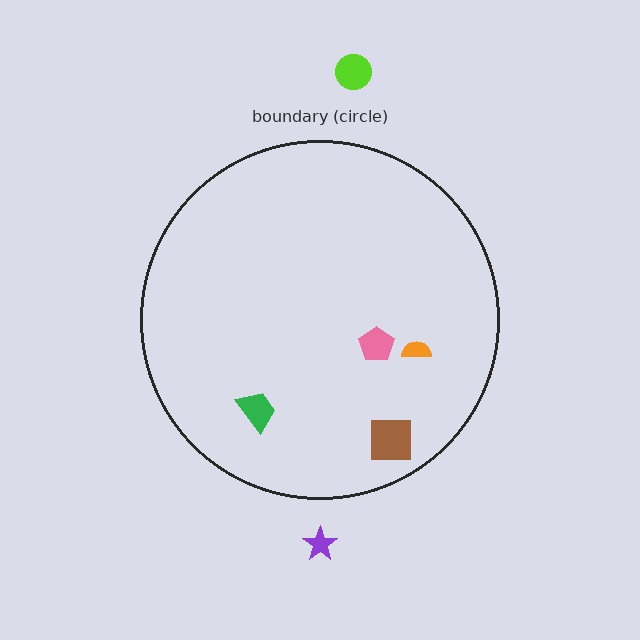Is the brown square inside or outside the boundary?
Inside.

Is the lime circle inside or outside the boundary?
Outside.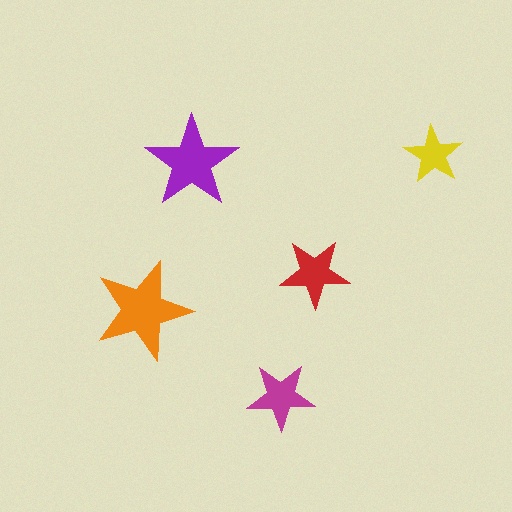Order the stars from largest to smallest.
the orange one, the purple one, the red one, the magenta one, the yellow one.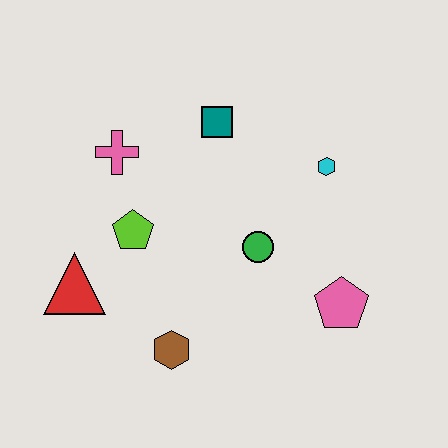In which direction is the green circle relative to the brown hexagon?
The green circle is above the brown hexagon.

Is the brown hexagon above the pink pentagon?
No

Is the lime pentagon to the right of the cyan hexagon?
No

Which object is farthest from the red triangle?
The cyan hexagon is farthest from the red triangle.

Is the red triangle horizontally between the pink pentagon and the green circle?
No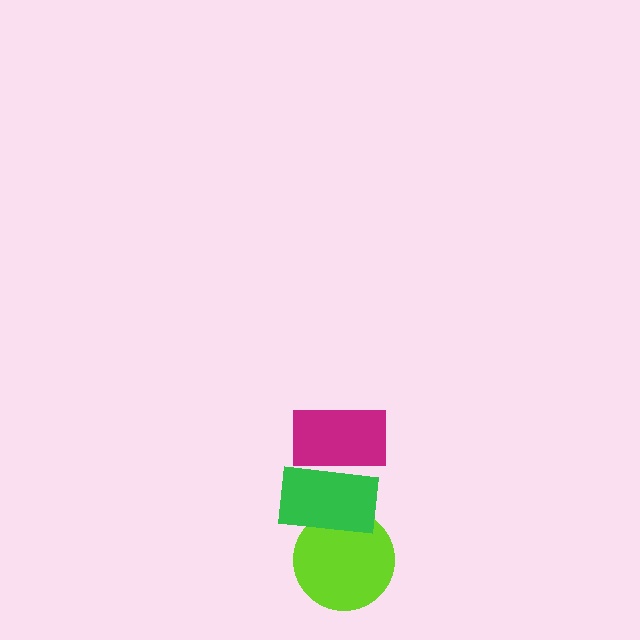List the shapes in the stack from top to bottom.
From top to bottom: the magenta rectangle, the green rectangle, the lime circle.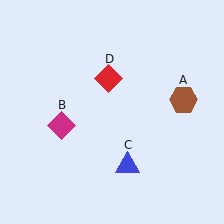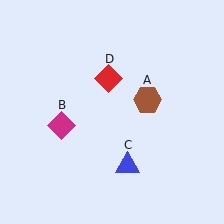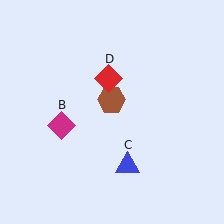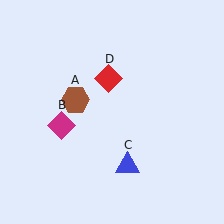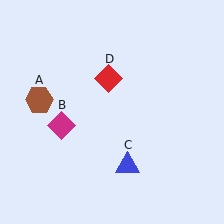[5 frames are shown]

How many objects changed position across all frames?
1 object changed position: brown hexagon (object A).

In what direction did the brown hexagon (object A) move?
The brown hexagon (object A) moved left.